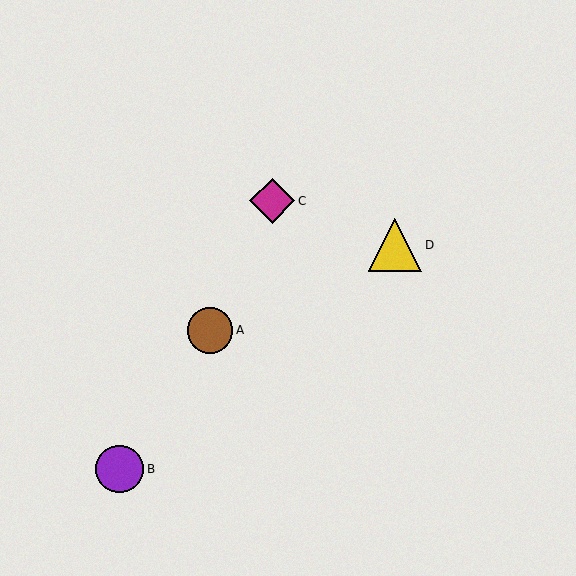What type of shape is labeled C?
Shape C is a magenta diamond.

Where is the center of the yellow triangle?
The center of the yellow triangle is at (395, 245).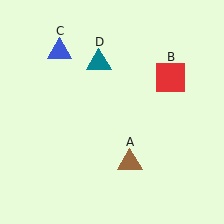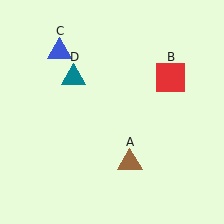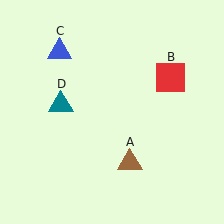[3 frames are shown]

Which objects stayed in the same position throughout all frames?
Brown triangle (object A) and red square (object B) and blue triangle (object C) remained stationary.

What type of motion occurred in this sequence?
The teal triangle (object D) rotated counterclockwise around the center of the scene.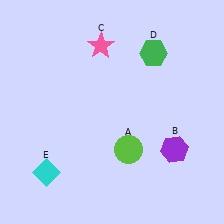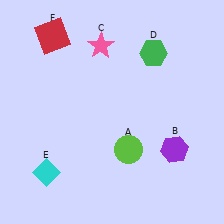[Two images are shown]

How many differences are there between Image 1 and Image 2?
There is 1 difference between the two images.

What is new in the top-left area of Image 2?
A red square (F) was added in the top-left area of Image 2.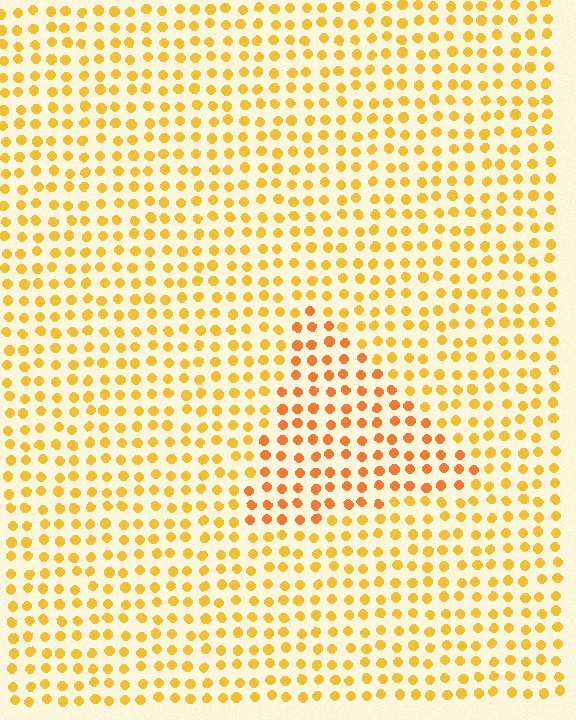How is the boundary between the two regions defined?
The boundary is defined purely by a slight shift in hue (about 23 degrees). Spacing, size, and orientation are identical on both sides.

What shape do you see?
I see a triangle.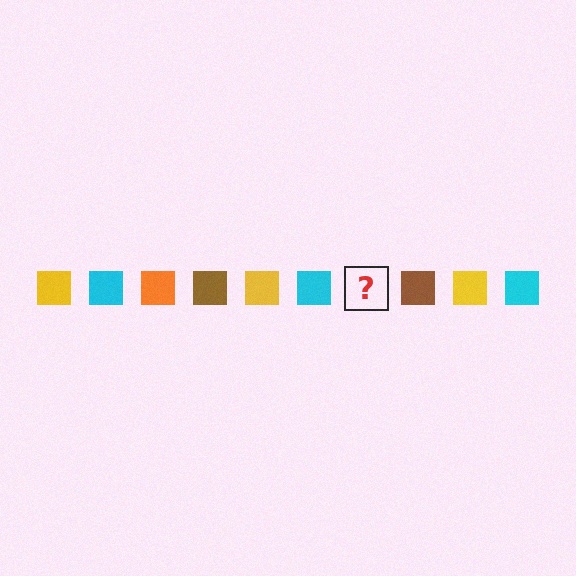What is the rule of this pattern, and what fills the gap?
The rule is that the pattern cycles through yellow, cyan, orange, brown squares. The gap should be filled with an orange square.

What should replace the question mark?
The question mark should be replaced with an orange square.